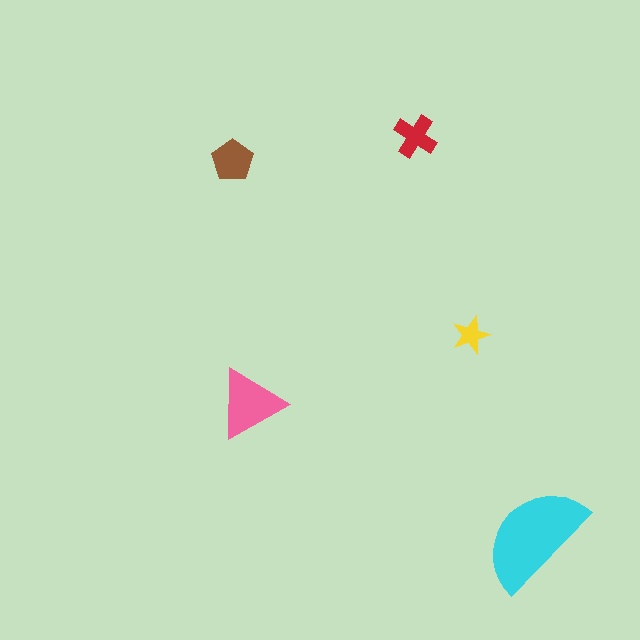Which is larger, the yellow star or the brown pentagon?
The brown pentagon.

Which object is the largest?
The cyan semicircle.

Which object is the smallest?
The yellow star.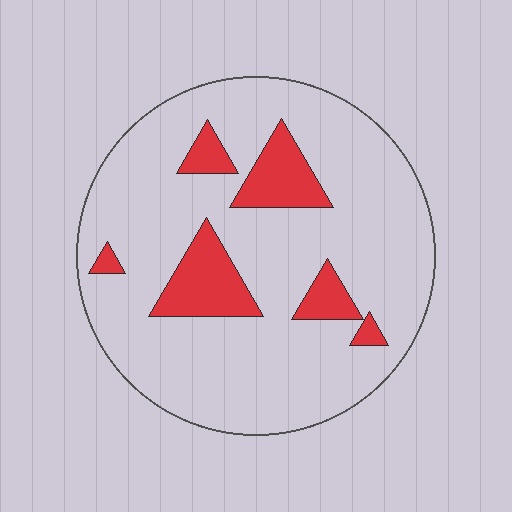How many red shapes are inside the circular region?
6.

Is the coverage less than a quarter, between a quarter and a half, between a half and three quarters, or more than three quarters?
Less than a quarter.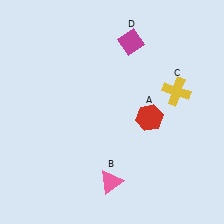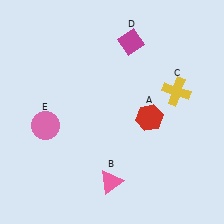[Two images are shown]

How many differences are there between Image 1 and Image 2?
There is 1 difference between the two images.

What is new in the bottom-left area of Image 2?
A pink circle (E) was added in the bottom-left area of Image 2.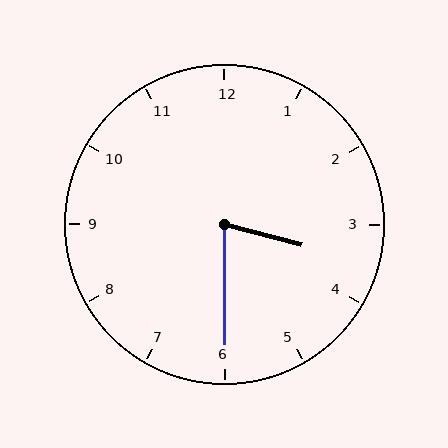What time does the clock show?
3:30.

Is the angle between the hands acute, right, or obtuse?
It is acute.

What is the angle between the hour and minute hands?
Approximately 75 degrees.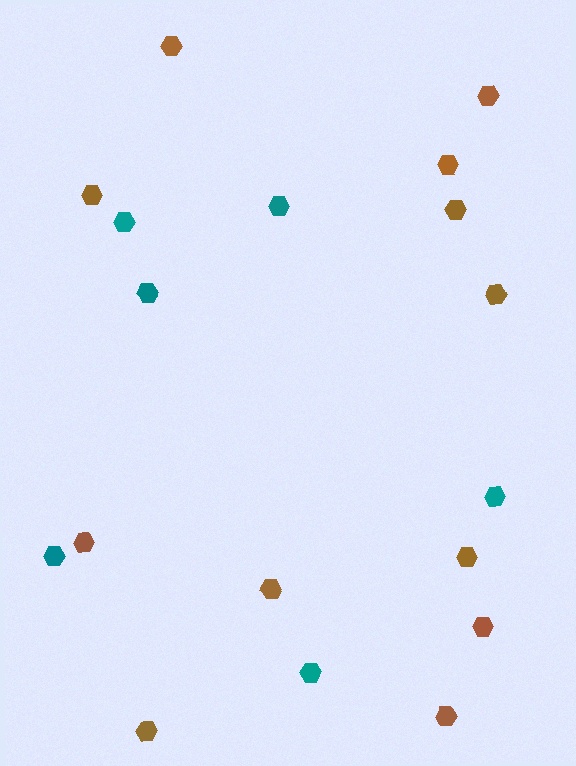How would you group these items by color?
There are 2 groups: one group of brown hexagons (12) and one group of teal hexagons (6).